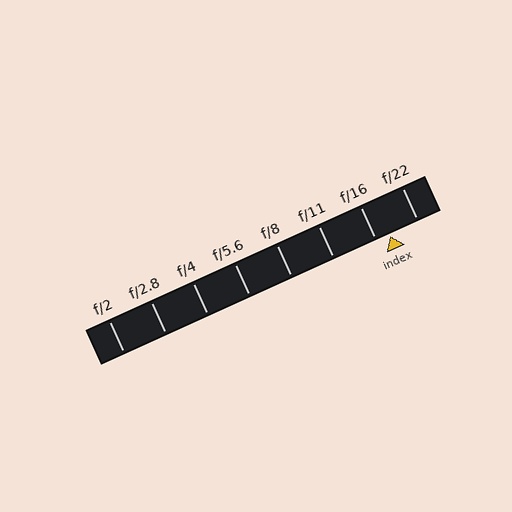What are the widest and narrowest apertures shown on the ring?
The widest aperture shown is f/2 and the narrowest is f/22.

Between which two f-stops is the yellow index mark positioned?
The index mark is between f/16 and f/22.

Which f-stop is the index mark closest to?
The index mark is closest to f/16.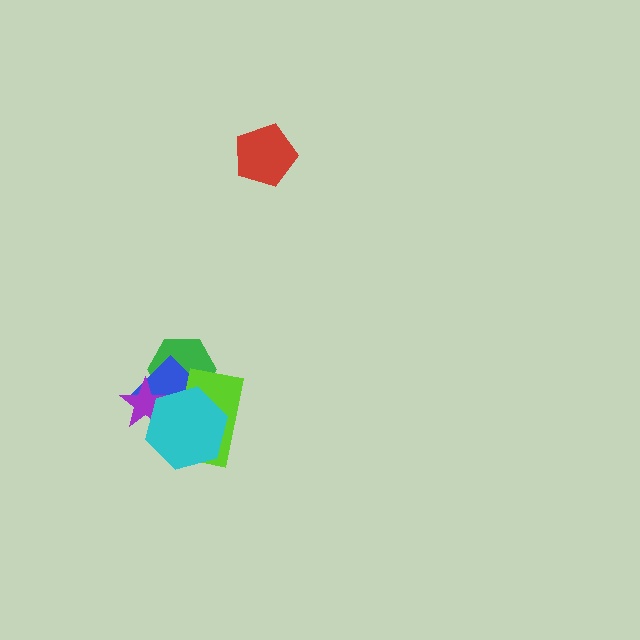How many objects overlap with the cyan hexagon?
4 objects overlap with the cyan hexagon.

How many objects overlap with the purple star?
4 objects overlap with the purple star.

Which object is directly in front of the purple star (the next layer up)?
The lime rectangle is directly in front of the purple star.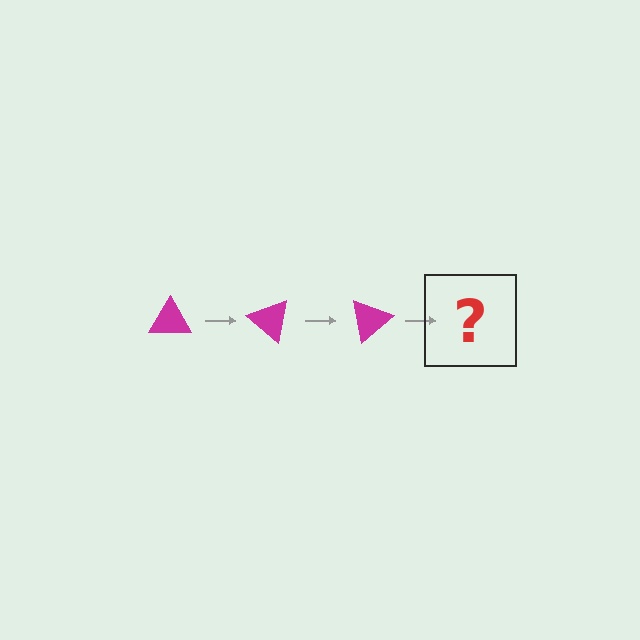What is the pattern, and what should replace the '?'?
The pattern is that the triangle rotates 40 degrees each step. The '?' should be a magenta triangle rotated 120 degrees.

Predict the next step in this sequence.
The next step is a magenta triangle rotated 120 degrees.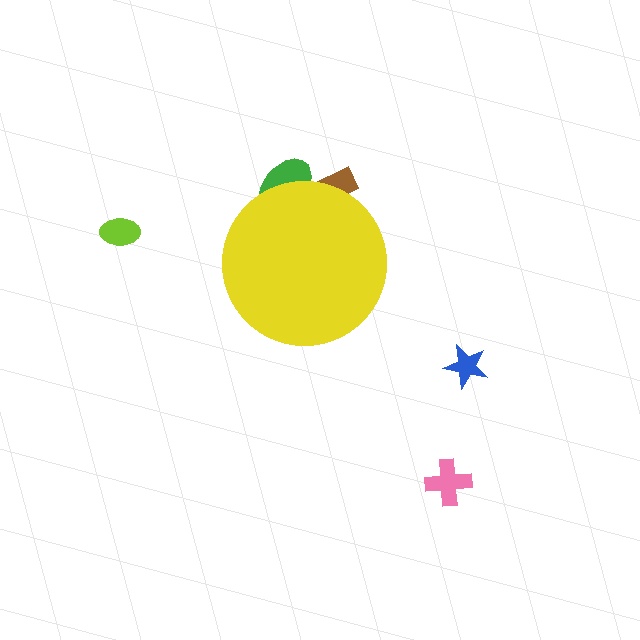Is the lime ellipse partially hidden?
No, the lime ellipse is fully visible.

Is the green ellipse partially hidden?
Yes, the green ellipse is partially hidden behind the yellow circle.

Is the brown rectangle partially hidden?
Yes, the brown rectangle is partially hidden behind the yellow circle.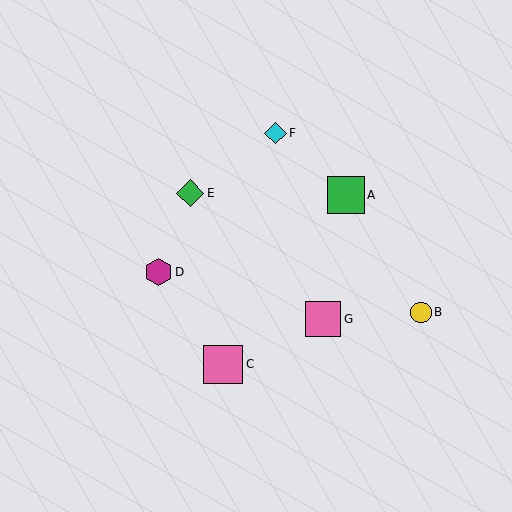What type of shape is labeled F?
Shape F is a cyan diamond.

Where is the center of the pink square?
The center of the pink square is at (223, 364).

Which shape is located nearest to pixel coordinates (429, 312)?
The yellow circle (labeled B) at (421, 312) is nearest to that location.